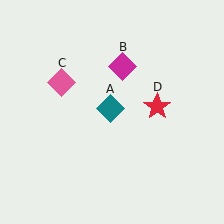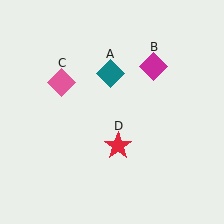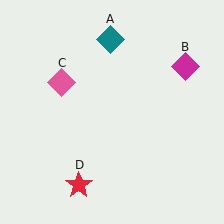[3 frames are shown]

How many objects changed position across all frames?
3 objects changed position: teal diamond (object A), magenta diamond (object B), red star (object D).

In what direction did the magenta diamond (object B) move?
The magenta diamond (object B) moved right.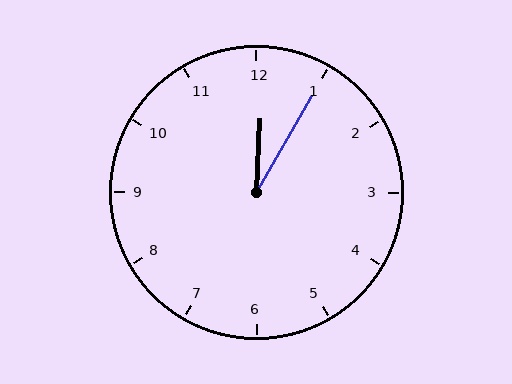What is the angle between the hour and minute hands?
Approximately 28 degrees.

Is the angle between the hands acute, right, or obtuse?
It is acute.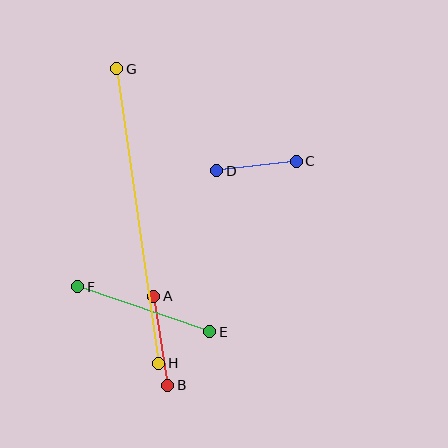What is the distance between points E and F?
The distance is approximately 139 pixels.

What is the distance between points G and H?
The distance is approximately 297 pixels.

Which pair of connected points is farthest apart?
Points G and H are farthest apart.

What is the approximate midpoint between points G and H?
The midpoint is at approximately (138, 216) pixels.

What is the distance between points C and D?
The distance is approximately 80 pixels.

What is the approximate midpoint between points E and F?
The midpoint is at approximately (144, 309) pixels.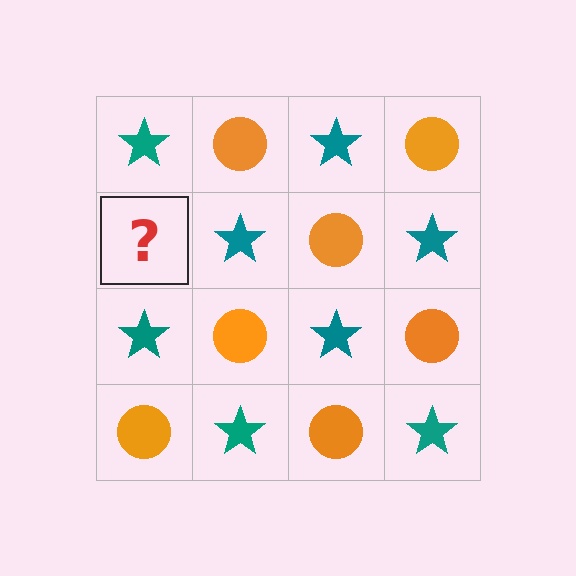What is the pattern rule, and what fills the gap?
The rule is that it alternates teal star and orange circle in a checkerboard pattern. The gap should be filled with an orange circle.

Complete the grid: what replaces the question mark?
The question mark should be replaced with an orange circle.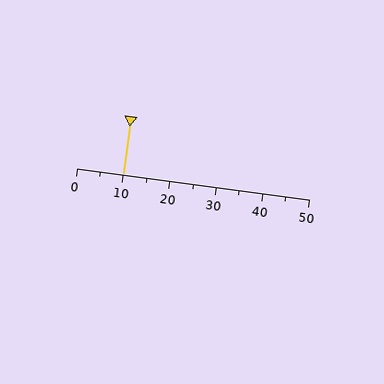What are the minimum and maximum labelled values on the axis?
The axis runs from 0 to 50.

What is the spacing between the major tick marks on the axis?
The major ticks are spaced 10 apart.